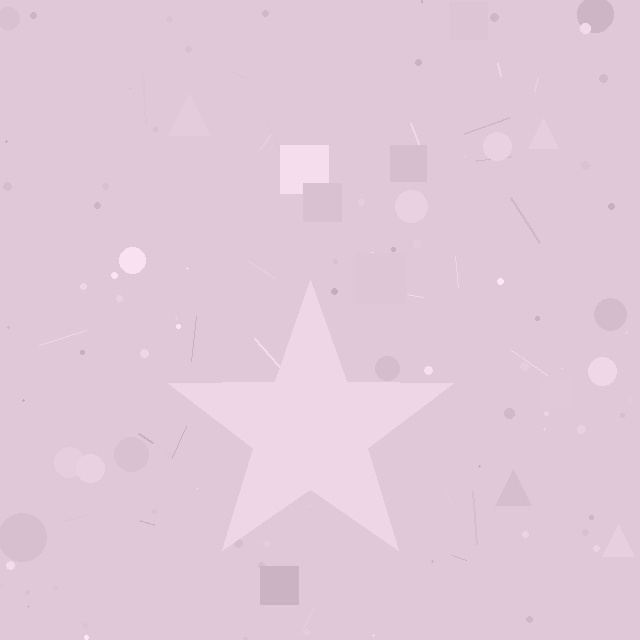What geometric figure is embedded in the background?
A star is embedded in the background.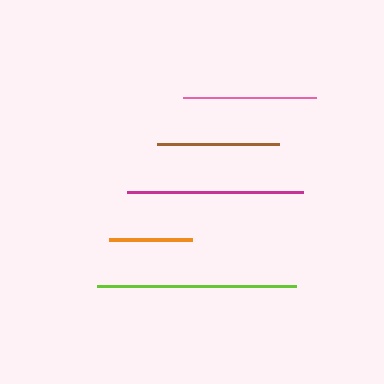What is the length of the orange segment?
The orange segment is approximately 84 pixels long.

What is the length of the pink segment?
The pink segment is approximately 133 pixels long.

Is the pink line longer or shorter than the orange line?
The pink line is longer than the orange line.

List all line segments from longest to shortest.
From longest to shortest: lime, magenta, pink, brown, orange.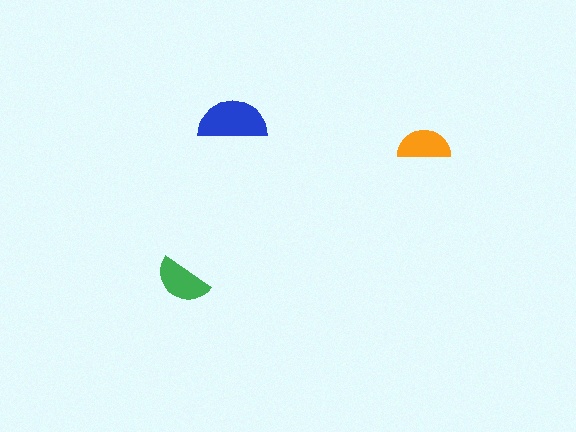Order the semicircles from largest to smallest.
the blue one, the green one, the orange one.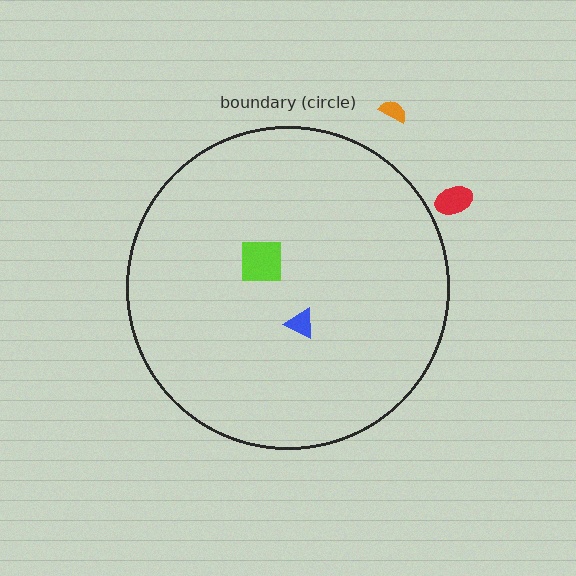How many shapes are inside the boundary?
2 inside, 2 outside.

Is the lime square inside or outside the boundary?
Inside.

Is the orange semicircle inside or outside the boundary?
Outside.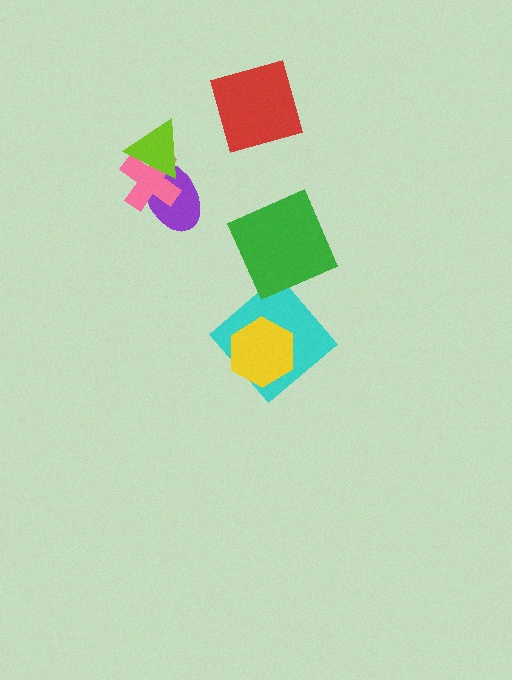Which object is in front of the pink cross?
The lime triangle is in front of the pink cross.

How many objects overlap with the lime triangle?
2 objects overlap with the lime triangle.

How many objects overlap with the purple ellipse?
2 objects overlap with the purple ellipse.